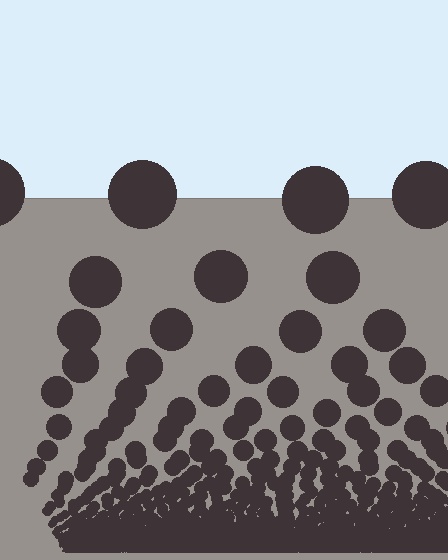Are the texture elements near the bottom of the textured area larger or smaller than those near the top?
Smaller. The gradient is inverted — elements near the bottom are smaller and denser.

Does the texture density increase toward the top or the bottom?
Density increases toward the bottom.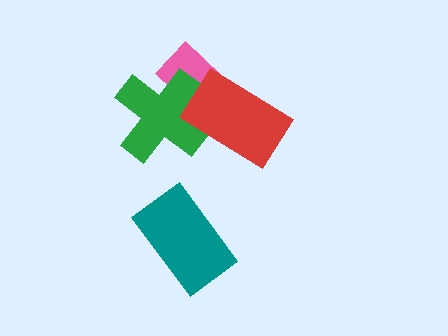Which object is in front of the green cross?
The red rectangle is in front of the green cross.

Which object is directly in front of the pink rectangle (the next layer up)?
The green cross is directly in front of the pink rectangle.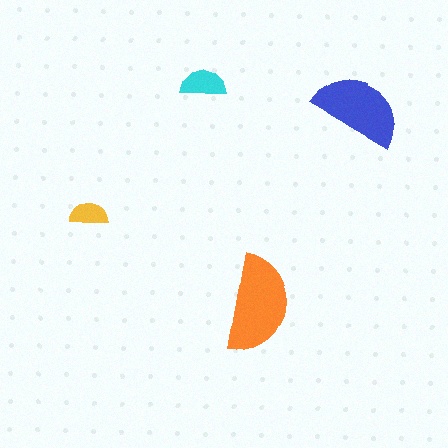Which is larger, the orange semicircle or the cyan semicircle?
The orange one.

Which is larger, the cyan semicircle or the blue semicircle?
The blue one.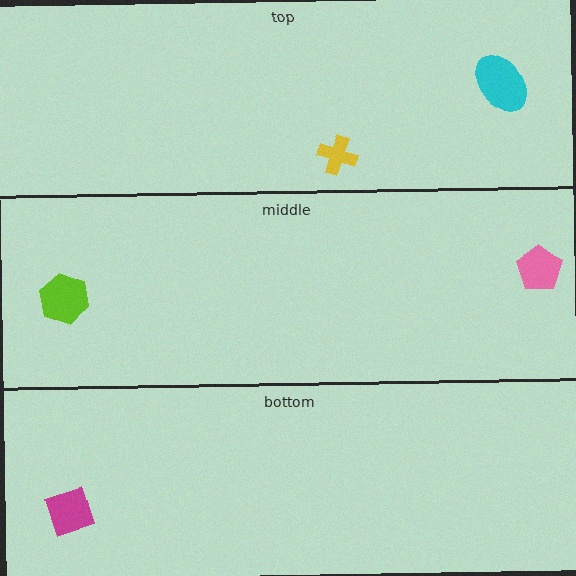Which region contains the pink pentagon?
The middle region.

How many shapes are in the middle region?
2.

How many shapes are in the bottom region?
1.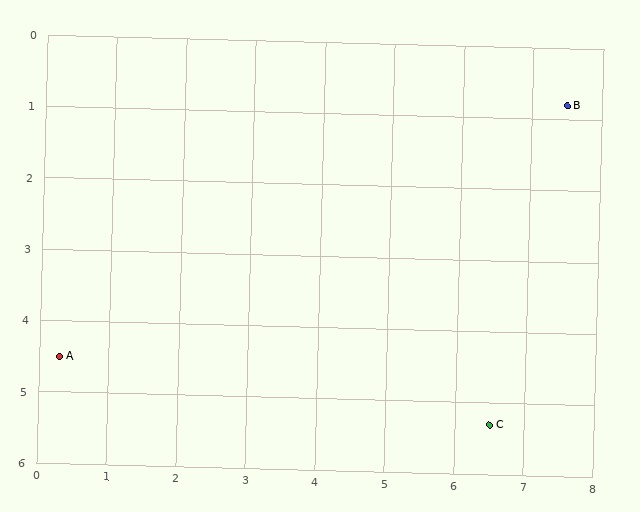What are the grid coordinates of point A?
Point A is at approximately (0.3, 4.5).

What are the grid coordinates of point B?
Point B is at approximately (7.5, 0.8).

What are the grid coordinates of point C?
Point C is at approximately (6.5, 5.3).